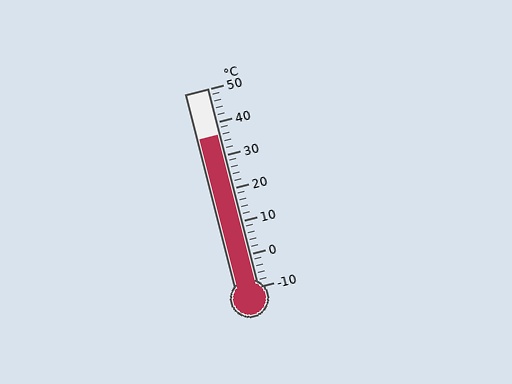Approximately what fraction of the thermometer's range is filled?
The thermometer is filled to approximately 75% of its range.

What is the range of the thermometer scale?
The thermometer scale ranges from -10°C to 50°C.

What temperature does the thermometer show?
The thermometer shows approximately 36°C.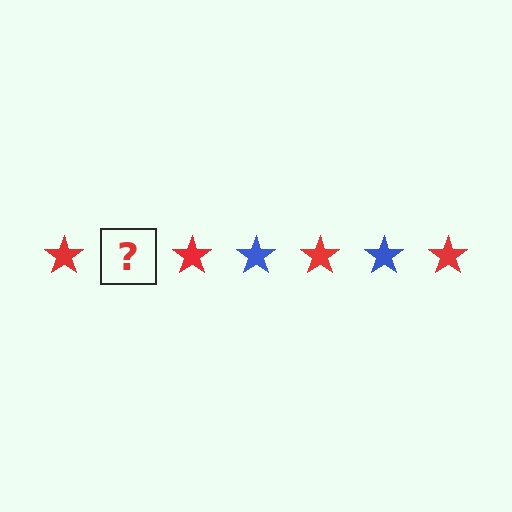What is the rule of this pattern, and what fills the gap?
The rule is that the pattern cycles through red, blue stars. The gap should be filled with a blue star.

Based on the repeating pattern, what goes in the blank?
The blank should be a blue star.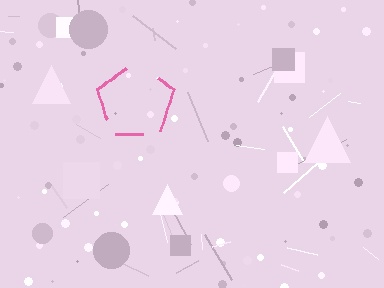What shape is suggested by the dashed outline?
The dashed outline suggests a pentagon.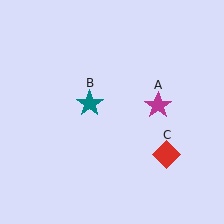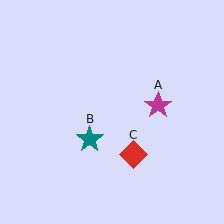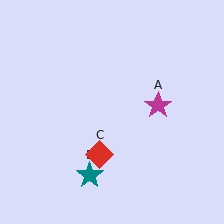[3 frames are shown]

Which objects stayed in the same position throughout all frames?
Magenta star (object A) remained stationary.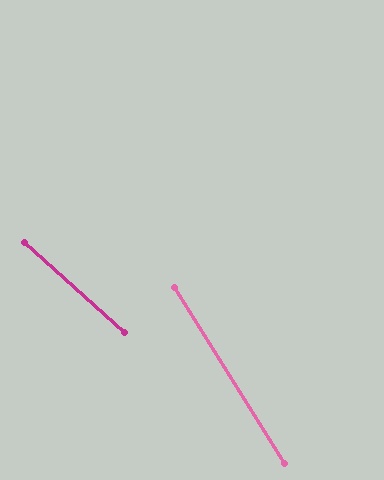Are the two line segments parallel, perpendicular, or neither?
Neither parallel nor perpendicular — they differ by about 16°.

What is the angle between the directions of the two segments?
Approximately 16 degrees.